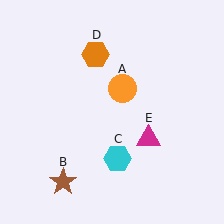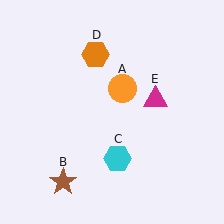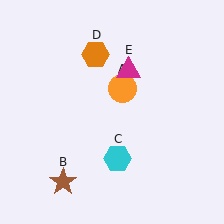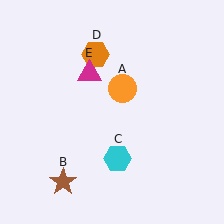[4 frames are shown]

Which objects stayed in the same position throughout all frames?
Orange circle (object A) and brown star (object B) and cyan hexagon (object C) and orange hexagon (object D) remained stationary.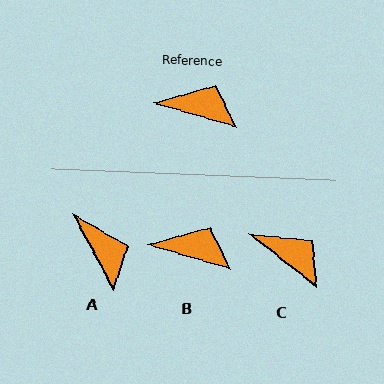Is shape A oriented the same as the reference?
No, it is off by about 45 degrees.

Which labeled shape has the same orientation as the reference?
B.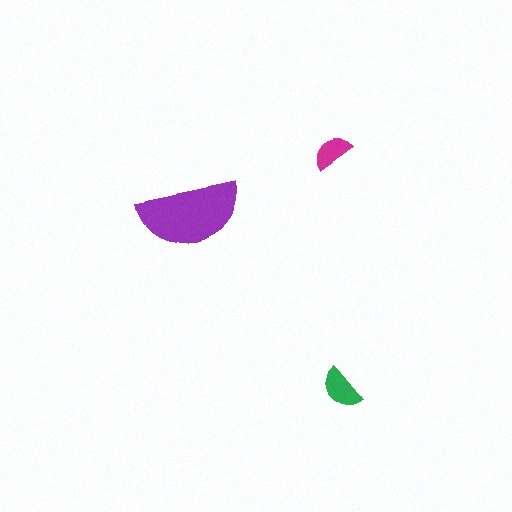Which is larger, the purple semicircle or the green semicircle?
The purple one.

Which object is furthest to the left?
The purple semicircle is leftmost.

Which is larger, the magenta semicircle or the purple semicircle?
The purple one.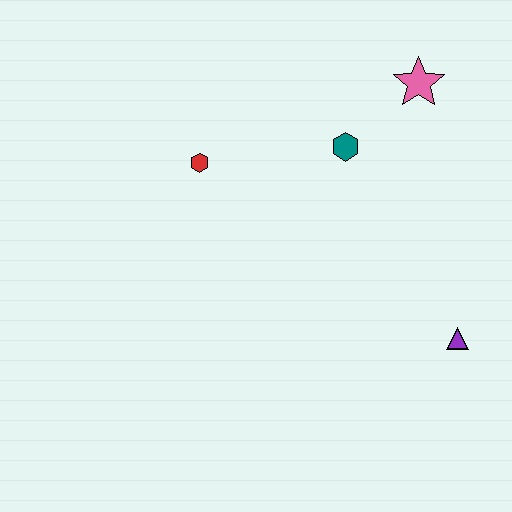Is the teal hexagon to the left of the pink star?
Yes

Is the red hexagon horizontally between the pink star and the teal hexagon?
No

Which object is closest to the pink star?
The teal hexagon is closest to the pink star.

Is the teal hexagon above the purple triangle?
Yes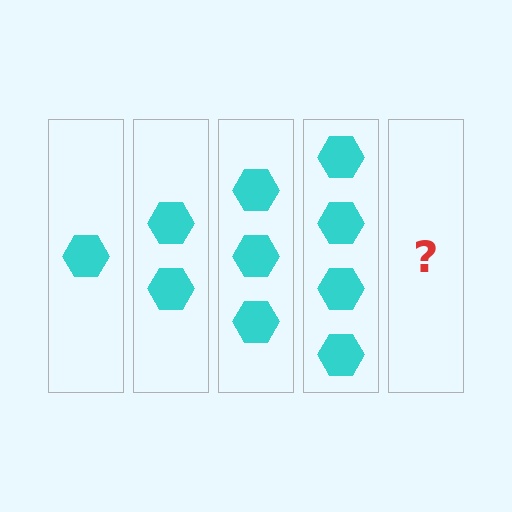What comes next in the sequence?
The next element should be 5 hexagons.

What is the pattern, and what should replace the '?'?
The pattern is that each step adds one more hexagon. The '?' should be 5 hexagons.